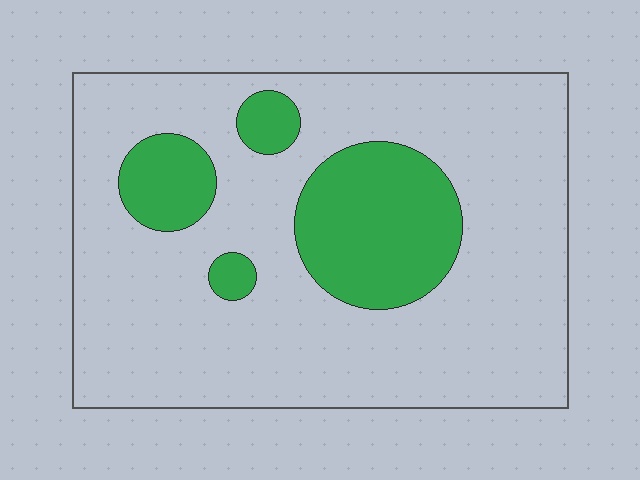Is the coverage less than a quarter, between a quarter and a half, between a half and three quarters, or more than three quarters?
Less than a quarter.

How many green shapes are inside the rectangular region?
4.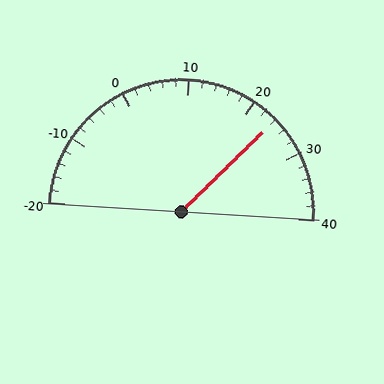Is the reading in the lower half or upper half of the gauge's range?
The reading is in the upper half of the range (-20 to 40).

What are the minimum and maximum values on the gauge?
The gauge ranges from -20 to 40.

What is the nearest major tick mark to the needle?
The nearest major tick mark is 20.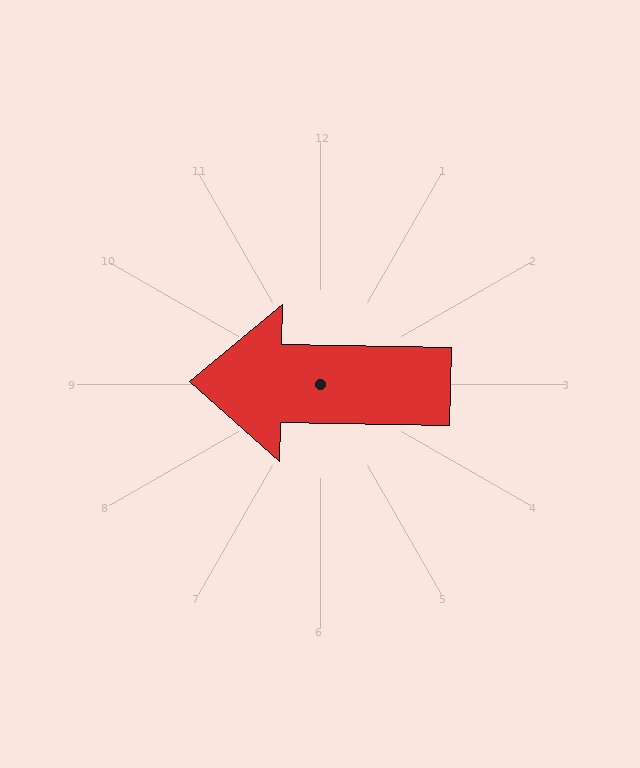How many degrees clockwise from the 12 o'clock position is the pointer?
Approximately 271 degrees.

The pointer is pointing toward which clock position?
Roughly 9 o'clock.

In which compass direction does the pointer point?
West.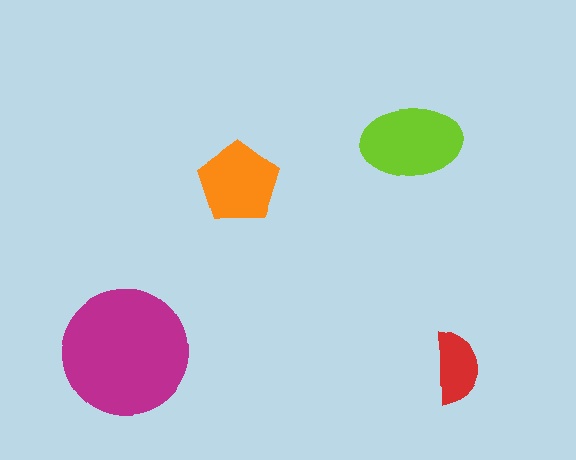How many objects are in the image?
There are 4 objects in the image.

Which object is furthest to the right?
The red semicircle is rightmost.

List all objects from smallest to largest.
The red semicircle, the orange pentagon, the lime ellipse, the magenta circle.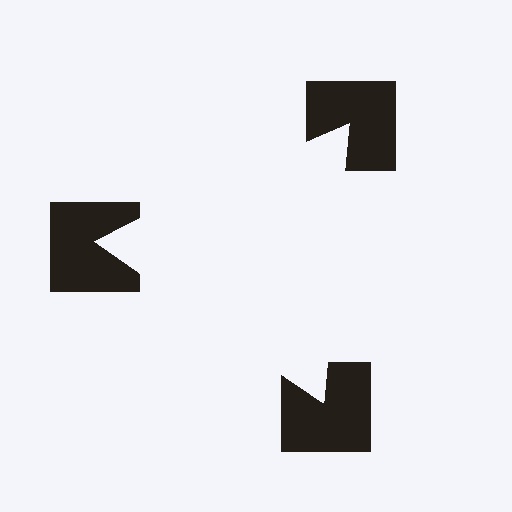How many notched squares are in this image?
There are 3 — one at each vertex of the illusory triangle.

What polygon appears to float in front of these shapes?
An illusory triangle — its edges are inferred from the aligned wedge cuts in the notched squares, not physically drawn.